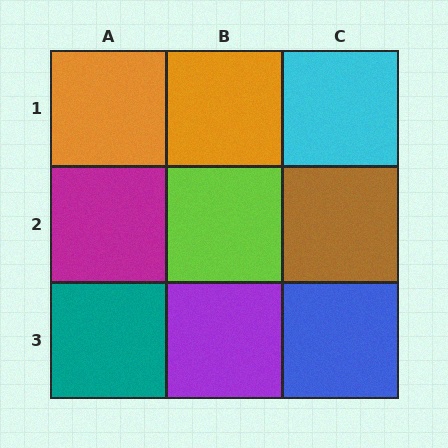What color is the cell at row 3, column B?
Purple.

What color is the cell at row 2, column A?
Magenta.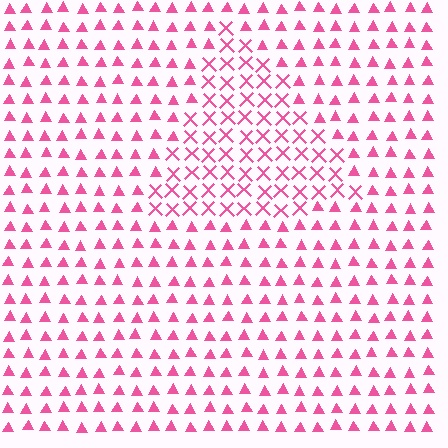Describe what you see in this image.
The image is filled with small pink elements arranged in a uniform grid. A triangle-shaped region contains X marks, while the surrounding area contains triangles. The boundary is defined purely by the change in element shape.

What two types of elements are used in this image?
The image uses X marks inside the triangle region and triangles outside it.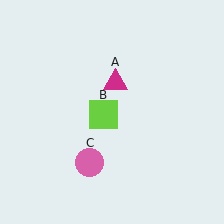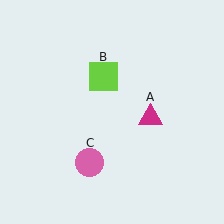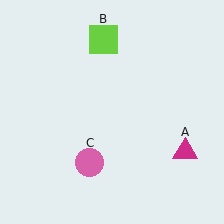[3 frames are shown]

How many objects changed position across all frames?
2 objects changed position: magenta triangle (object A), lime square (object B).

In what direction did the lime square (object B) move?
The lime square (object B) moved up.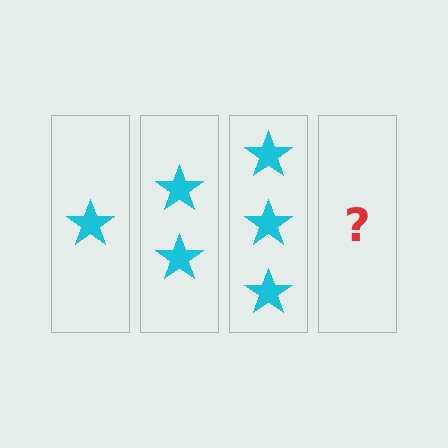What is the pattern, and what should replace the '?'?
The pattern is that each step adds one more star. The '?' should be 4 stars.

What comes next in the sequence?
The next element should be 4 stars.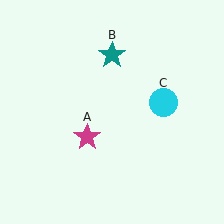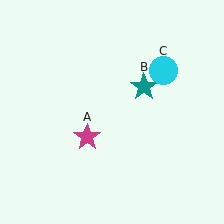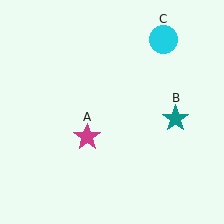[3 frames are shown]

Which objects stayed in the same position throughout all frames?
Magenta star (object A) remained stationary.